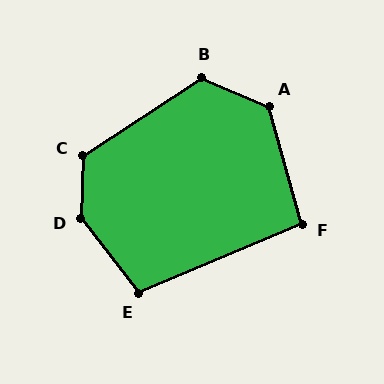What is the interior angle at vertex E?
Approximately 105 degrees (obtuse).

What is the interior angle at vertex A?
Approximately 129 degrees (obtuse).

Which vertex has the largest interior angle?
D, at approximately 140 degrees.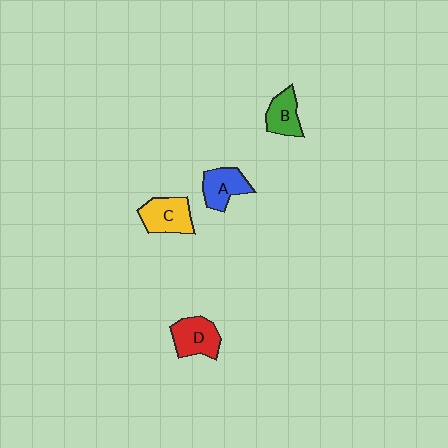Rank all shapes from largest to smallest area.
From largest to smallest: C (yellow), D (red), A (blue), B (green).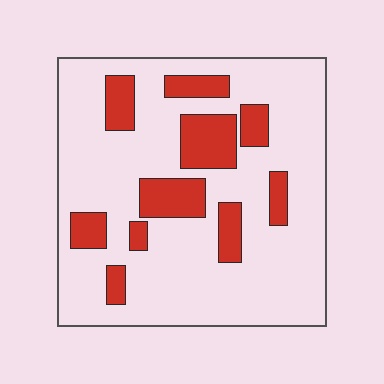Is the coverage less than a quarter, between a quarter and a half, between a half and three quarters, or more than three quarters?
Less than a quarter.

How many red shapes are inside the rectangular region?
10.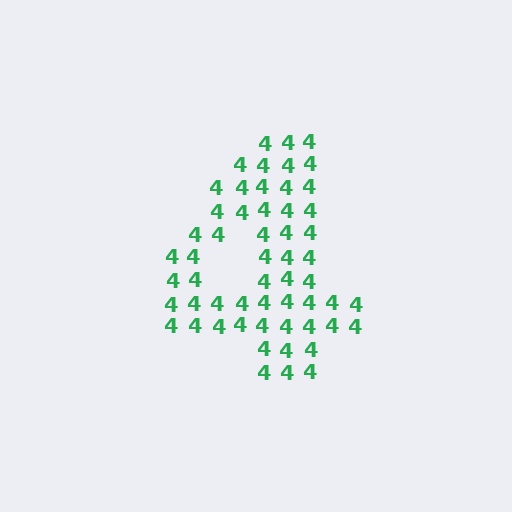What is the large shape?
The large shape is the digit 4.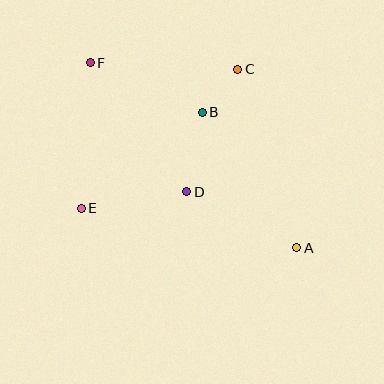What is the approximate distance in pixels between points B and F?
The distance between B and F is approximately 122 pixels.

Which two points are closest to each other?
Points B and C are closest to each other.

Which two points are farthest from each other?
Points A and F are farthest from each other.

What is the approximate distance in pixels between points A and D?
The distance between A and D is approximately 124 pixels.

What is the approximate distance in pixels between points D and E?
The distance between D and E is approximately 107 pixels.